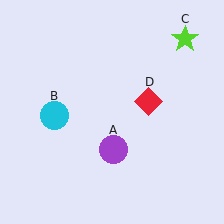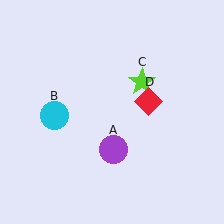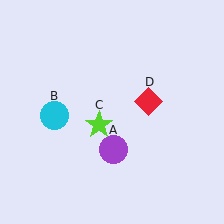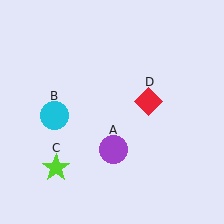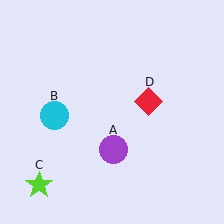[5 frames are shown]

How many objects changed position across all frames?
1 object changed position: lime star (object C).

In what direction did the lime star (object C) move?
The lime star (object C) moved down and to the left.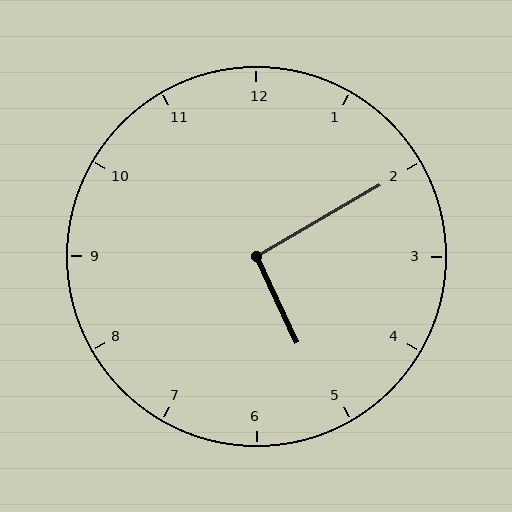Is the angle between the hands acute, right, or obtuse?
It is right.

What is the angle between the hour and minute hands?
Approximately 95 degrees.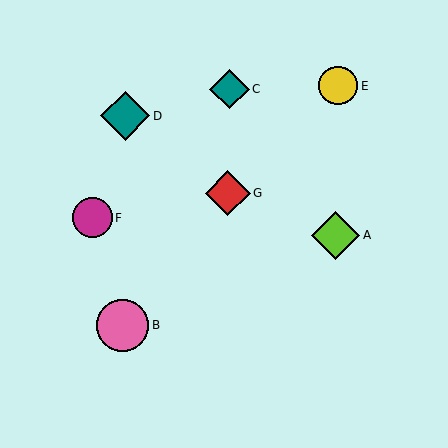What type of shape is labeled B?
Shape B is a pink circle.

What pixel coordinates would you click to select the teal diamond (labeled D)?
Click at (125, 116) to select the teal diamond D.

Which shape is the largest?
The pink circle (labeled B) is the largest.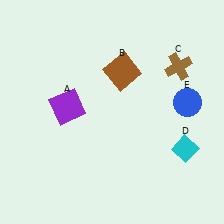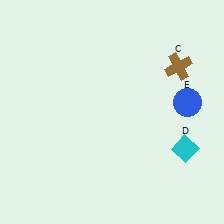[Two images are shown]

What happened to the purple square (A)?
The purple square (A) was removed in Image 2. It was in the top-left area of Image 1.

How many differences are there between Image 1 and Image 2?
There are 2 differences between the two images.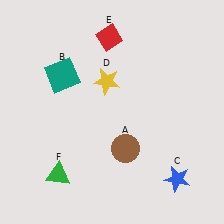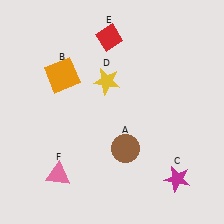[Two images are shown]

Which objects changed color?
B changed from teal to orange. C changed from blue to magenta. F changed from green to pink.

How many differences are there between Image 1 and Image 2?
There are 3 differences between the two images.